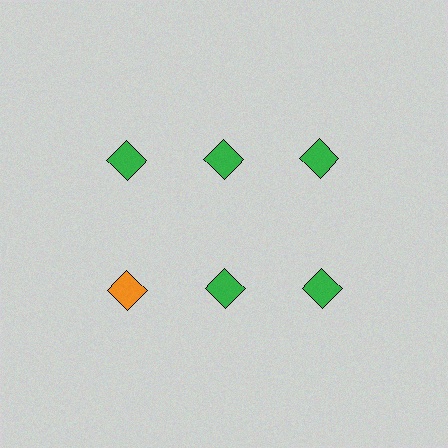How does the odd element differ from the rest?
It has a different color: orange instead of green.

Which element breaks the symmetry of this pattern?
The orange diamond in the second row, leftmost column breaks the symmetry. All other shapes are green diamonds.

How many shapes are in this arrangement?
There are 6 shapes arranged in a grid pattern.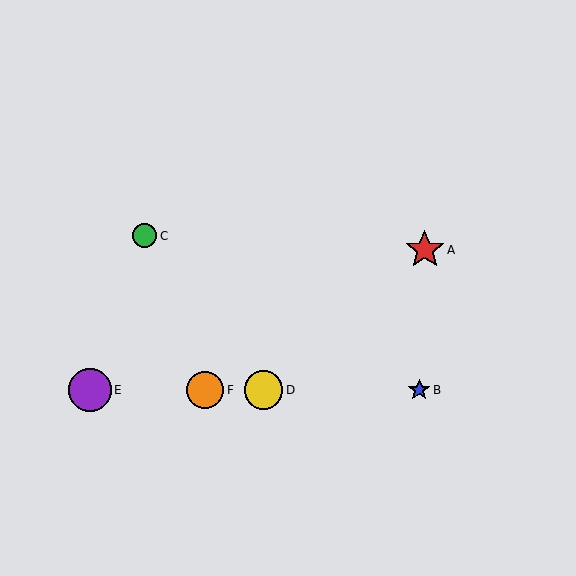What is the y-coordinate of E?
Object E is at y≈390.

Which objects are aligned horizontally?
Objects B, D, E, F are aligned horizontally.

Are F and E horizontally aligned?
Yes, both are at y≈390.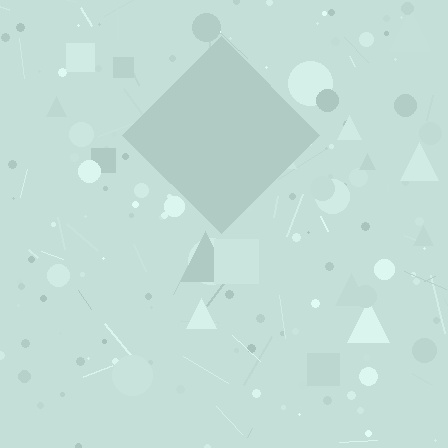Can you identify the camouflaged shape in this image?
The camouflaged shape is a diamond.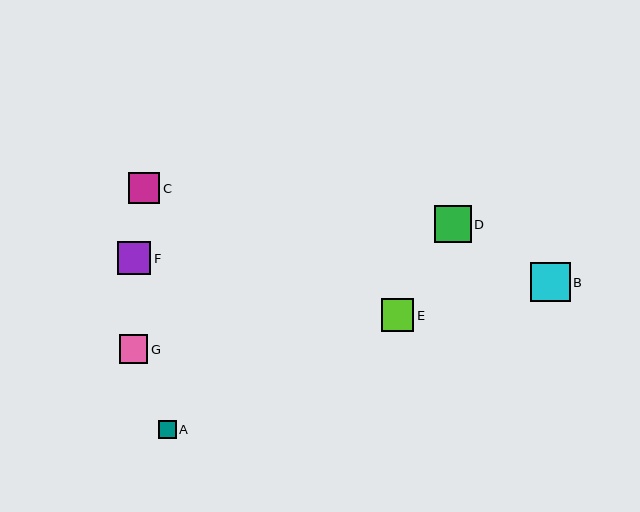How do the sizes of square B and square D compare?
Square B and square D are approximately the same size.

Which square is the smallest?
Square A is the smallest with a size of approximately 18 pixels.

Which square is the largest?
Square B is the largest with a size of approximately 40 pixels.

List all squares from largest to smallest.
From largest to smallest: B, D, F, E, C, G, A.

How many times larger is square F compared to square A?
Square F is approximately 1.8 times the size of square A.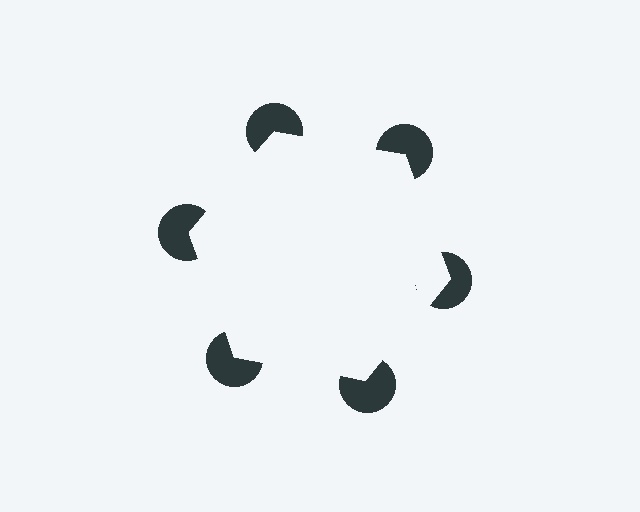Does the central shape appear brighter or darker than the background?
It typically appears slightly brighter than the background, even though no actual brightness change is drawn.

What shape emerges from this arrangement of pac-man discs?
An illusory hexagon — its edges are inferred from the aligned wedge cuts in the pac-man discs, not physically drawn.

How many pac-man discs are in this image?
There are 6 — one at each vertex of the illusory hexagon.